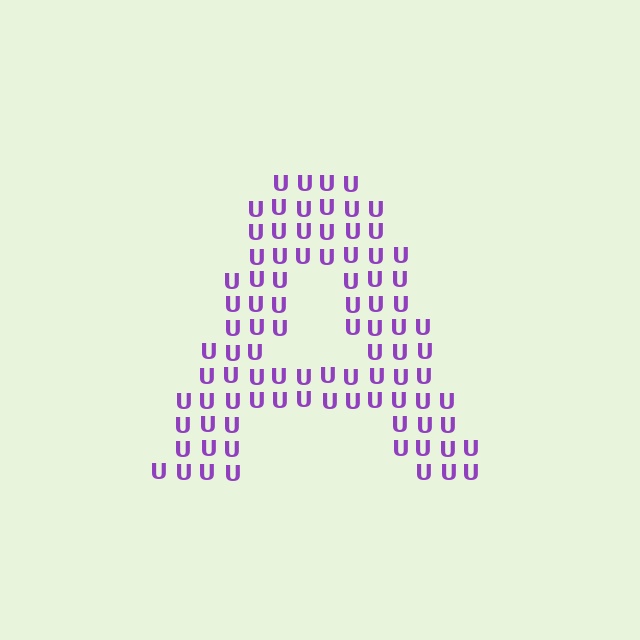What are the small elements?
The small elements are letter U's.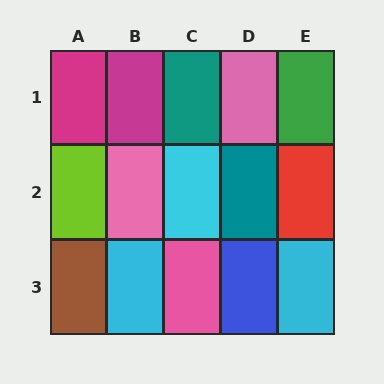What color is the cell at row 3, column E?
Cyan.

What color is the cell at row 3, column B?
Cyan.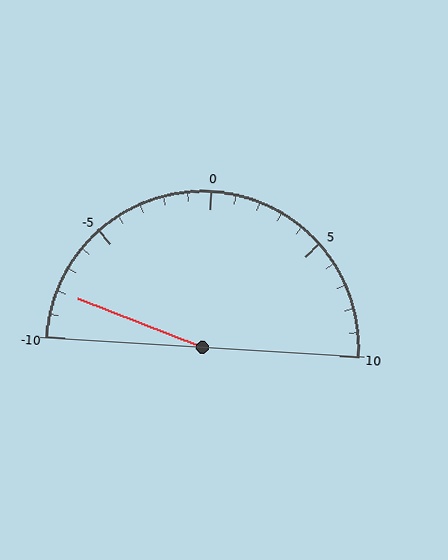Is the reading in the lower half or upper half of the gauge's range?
The reading is in the lower half of the range (-10 to 10).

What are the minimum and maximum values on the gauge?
The gauge ranges from -10 to 10.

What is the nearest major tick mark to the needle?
The nearest major tick mark is -10.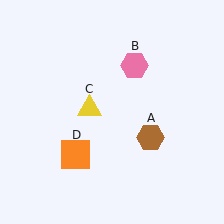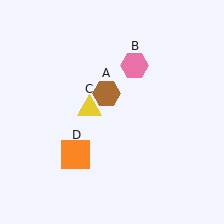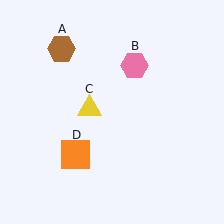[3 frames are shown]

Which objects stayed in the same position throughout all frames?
Pink hexagon (object B) and yellow triangle (object C) and orange square (object D) remained stationary.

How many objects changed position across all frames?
1 object changed position: brown hexagon (object A).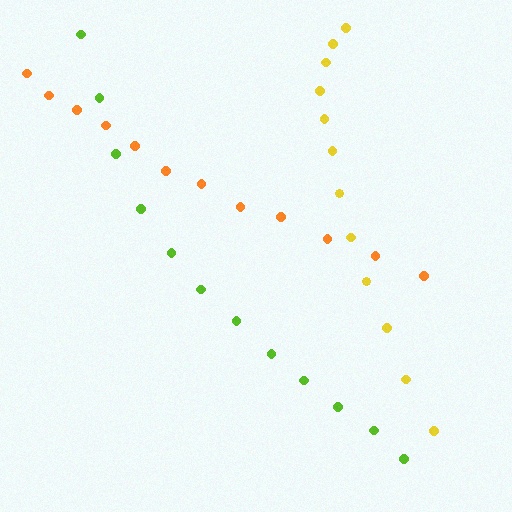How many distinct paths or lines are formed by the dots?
There are 3 distinct paths.